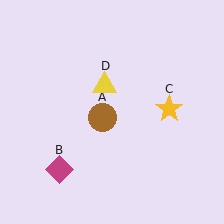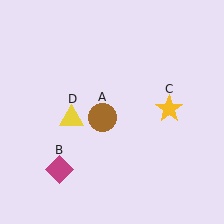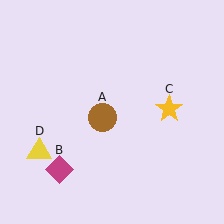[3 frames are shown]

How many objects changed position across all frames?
1 object changed position: yellow triangle (object D).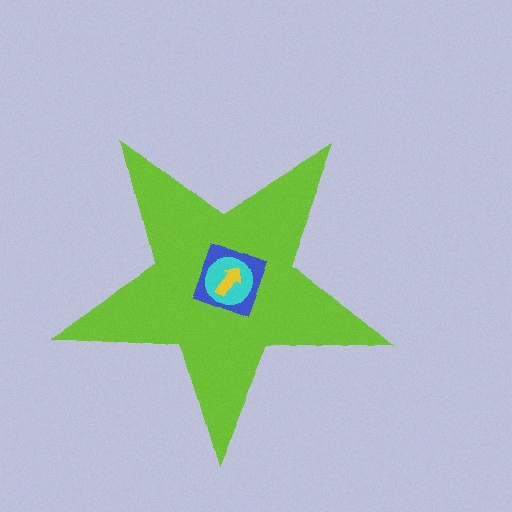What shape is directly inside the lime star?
The blue square.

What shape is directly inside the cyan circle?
The yellow arrow.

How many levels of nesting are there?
4.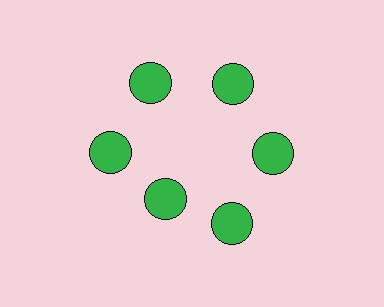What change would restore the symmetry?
The symmetry would be restored by moving it outward, back onto the ring so that all 6 circles sit at equal angles and equal distance from the center.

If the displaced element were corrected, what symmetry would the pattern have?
It would have 6-fold rotational symmetry — the pattern would map onto itself every 60 degrees.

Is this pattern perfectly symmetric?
No. The 6 green circles are arranged in a ring, but one element near the 7 o'clock position is pulled inward toward the center, breaking the 6-fold rotational symmetry.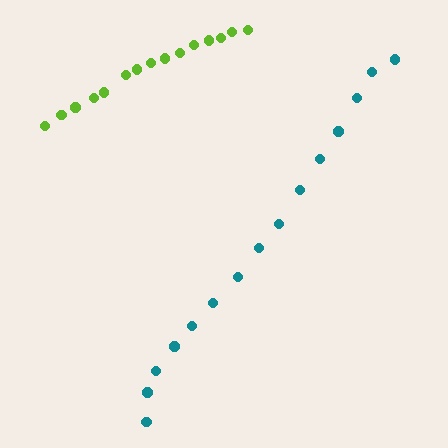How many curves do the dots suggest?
There are 2 distinct paths.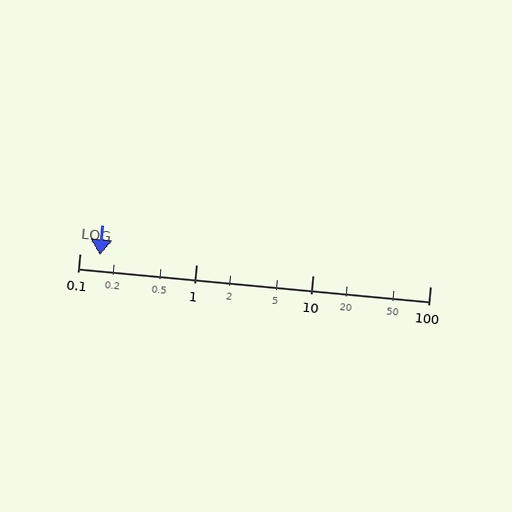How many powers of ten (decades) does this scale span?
The scale spans 3 decades, from 0.1 to 100.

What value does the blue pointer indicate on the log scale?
The pointer indicates approximately 0.15.